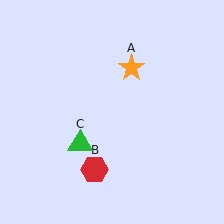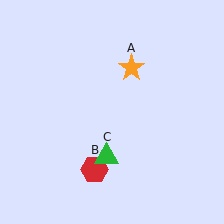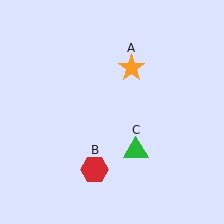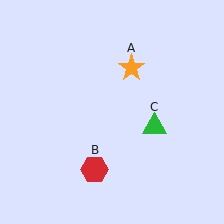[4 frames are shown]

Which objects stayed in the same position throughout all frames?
Orange star (object A) and red hexagon (object B) remained stationary.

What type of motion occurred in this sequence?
The green triangle (object C) rotated counterclockwise around the center of the scene.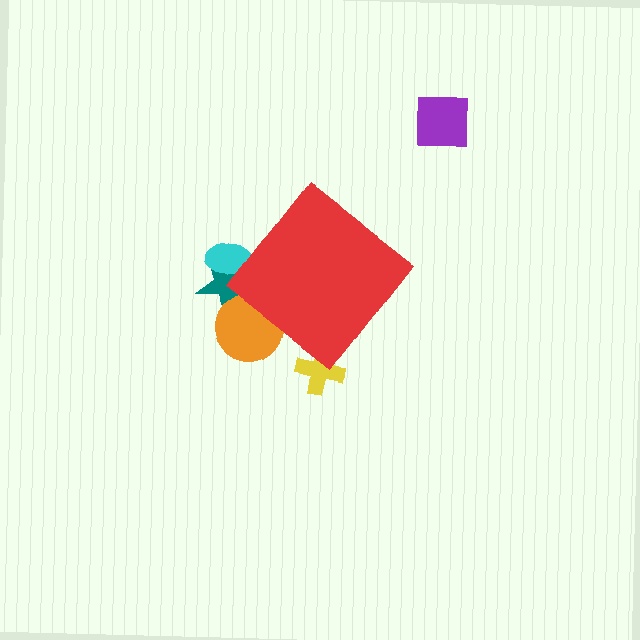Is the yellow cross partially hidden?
Yes, the yellow cross is partially hidden behind the red diamond.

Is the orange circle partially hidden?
Yes, the orange circle is partially hidden behind the red diamond.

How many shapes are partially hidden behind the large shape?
4 shapes are partially hidden.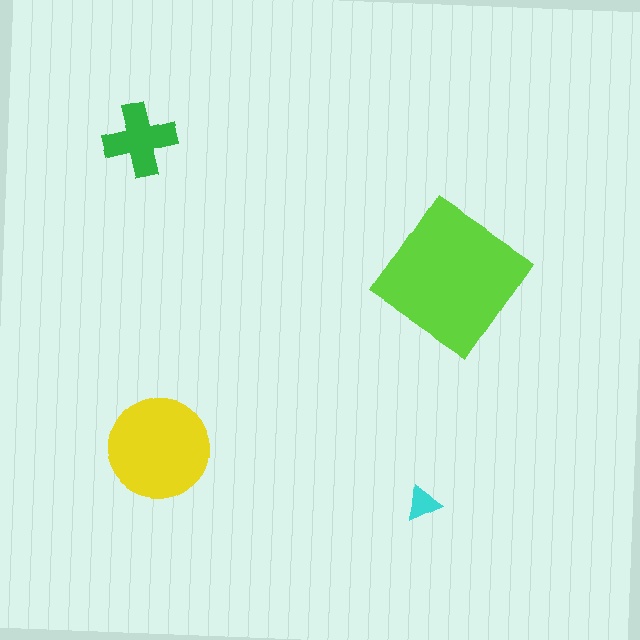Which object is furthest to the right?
The lime diamond is rightmost.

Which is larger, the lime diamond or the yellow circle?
The lime diamond.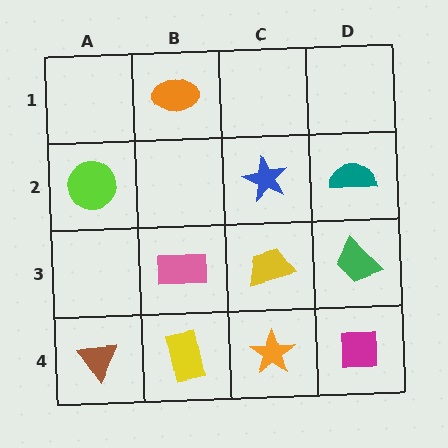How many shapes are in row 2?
3 shapes.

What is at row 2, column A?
A lime circle.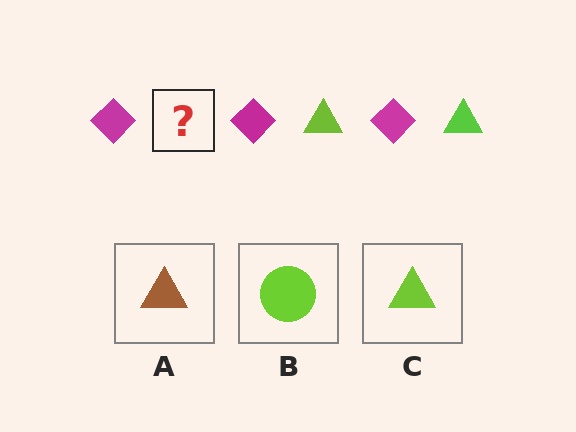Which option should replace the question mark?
Option C.